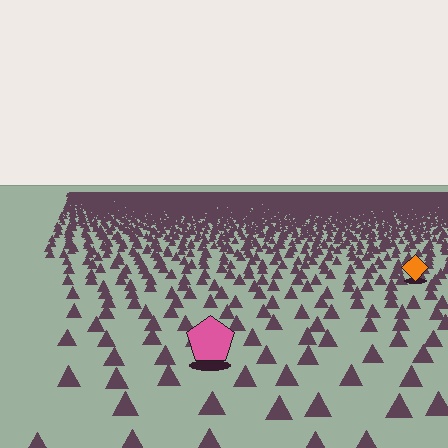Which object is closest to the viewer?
The pink pentagon is closest. The texture marks near it are larger and more spread out.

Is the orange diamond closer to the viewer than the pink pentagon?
No. The pink pentagon is closer — you can tell from the texture gradient: the ground texture is coarser near it.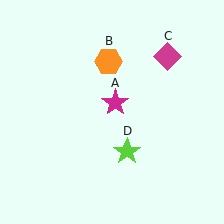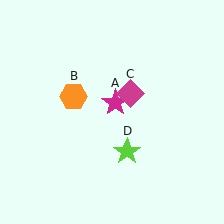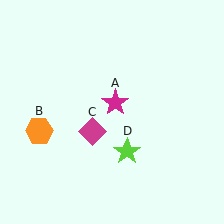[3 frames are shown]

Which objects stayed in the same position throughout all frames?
Magenta star (object A) and lime star (object D) remained stationary.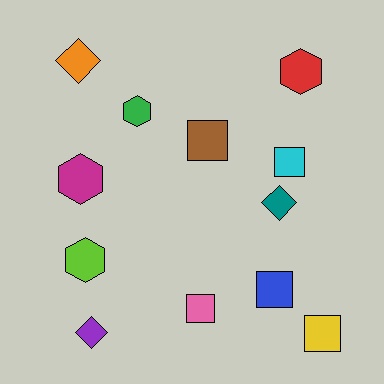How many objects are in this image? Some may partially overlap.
There are 12 objects.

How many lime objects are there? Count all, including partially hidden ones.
There is 1 lime object.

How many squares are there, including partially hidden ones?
There are 5 squares.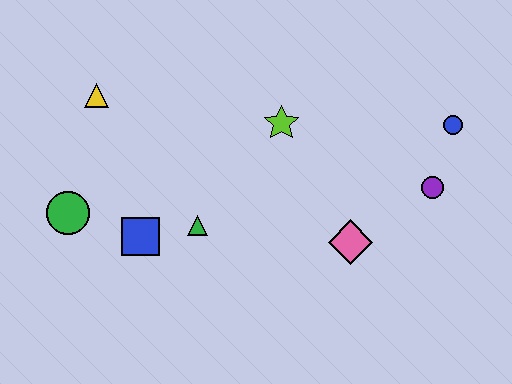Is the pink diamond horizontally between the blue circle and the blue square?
Yes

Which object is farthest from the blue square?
The blue circle is farthest from the blue square.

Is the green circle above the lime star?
No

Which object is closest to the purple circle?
The blue circle is closest to the purple circle.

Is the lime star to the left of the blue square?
No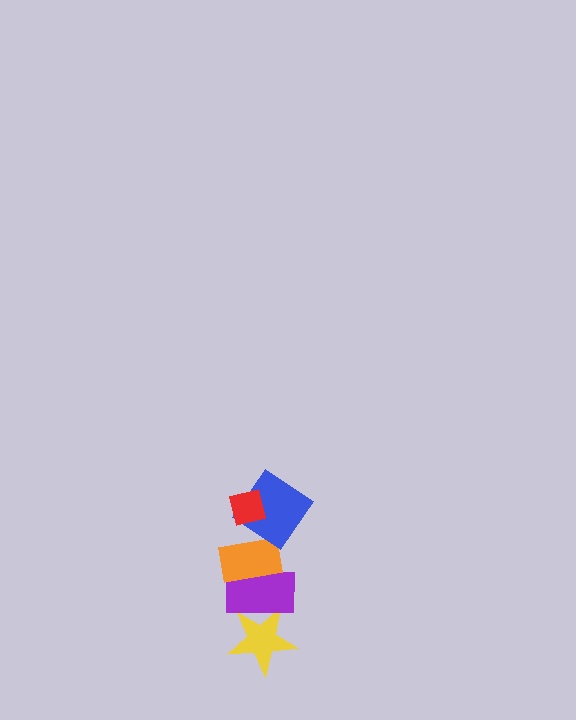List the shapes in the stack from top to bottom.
From top to bottom: the red square, the blue diamond, the orange rectangle, the purple rectangle, the yellow star.